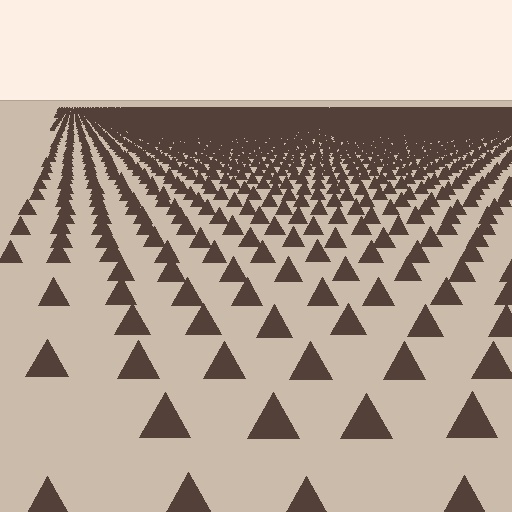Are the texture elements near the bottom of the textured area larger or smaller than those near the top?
Larger. Near the bottom, elements are closer to the viewer and appear at a bigger on-screen size.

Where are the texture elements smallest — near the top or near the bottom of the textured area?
Near the top.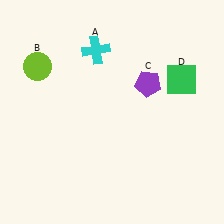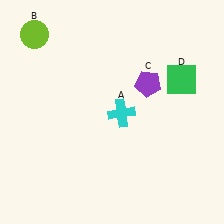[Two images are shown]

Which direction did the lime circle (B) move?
The lime circle (B) moved up.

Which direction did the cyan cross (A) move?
The cyan cross (A) moved down.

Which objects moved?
The objects that moved are: the cyan cross (A), the lime circle (B).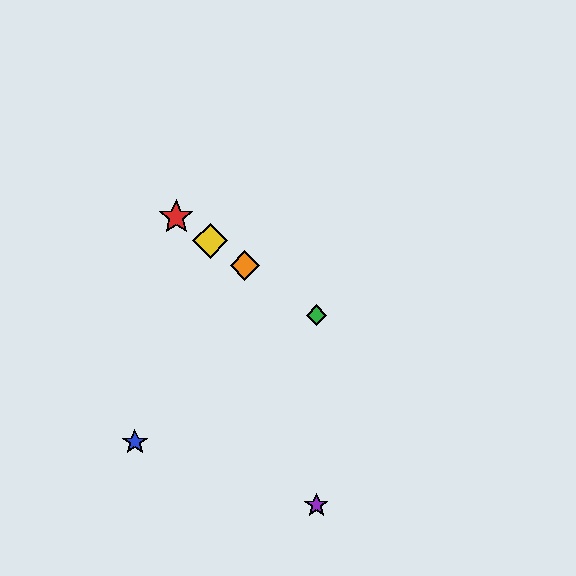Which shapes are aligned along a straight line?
The red star, the green diamond, the yellow diamond, the orange diamond are aligned along a straight line.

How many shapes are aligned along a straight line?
4 shapes (the red star, the green diamond, the yellow diamond, the orange diamond) are aligned along a straight line.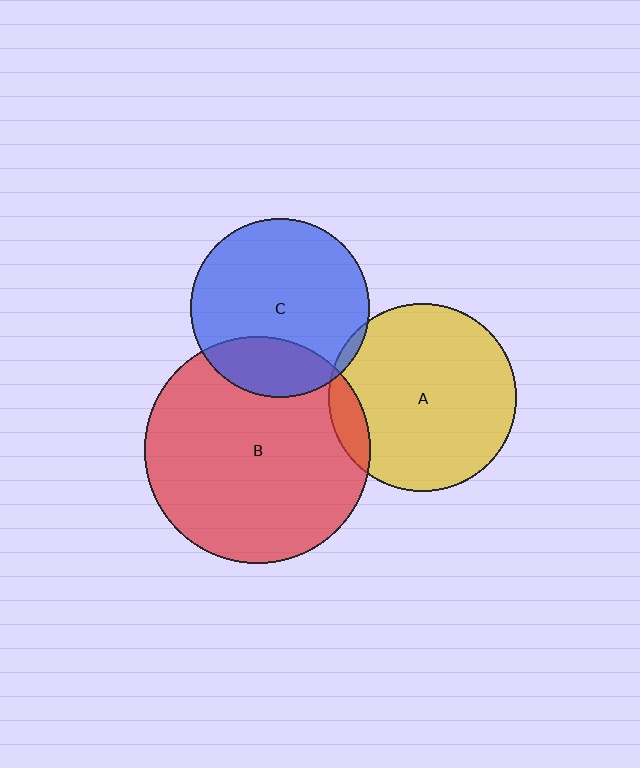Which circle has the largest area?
Circle B (red).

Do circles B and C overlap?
Yes.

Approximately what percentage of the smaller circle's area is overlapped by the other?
Approximately 25%.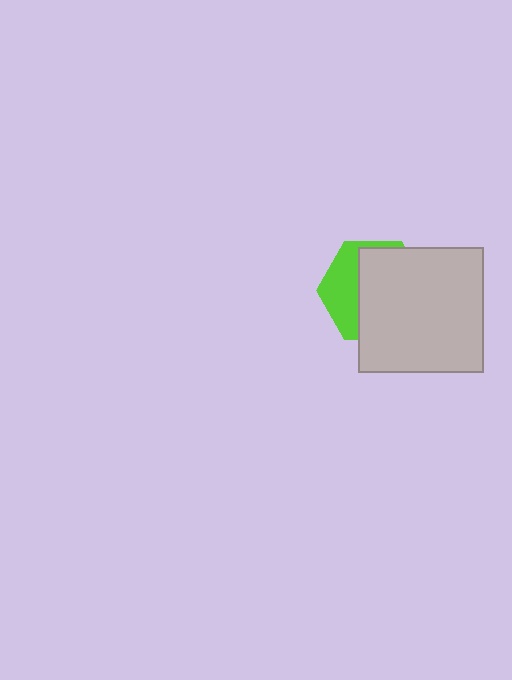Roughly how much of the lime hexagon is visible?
A small part of it is visible (roughly 35%).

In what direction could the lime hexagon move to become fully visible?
The lime hexagon could move left. That would shift it out from behind the light gray square entirely.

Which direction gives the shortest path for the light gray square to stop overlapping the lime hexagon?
Moving right gives the shortest separation.